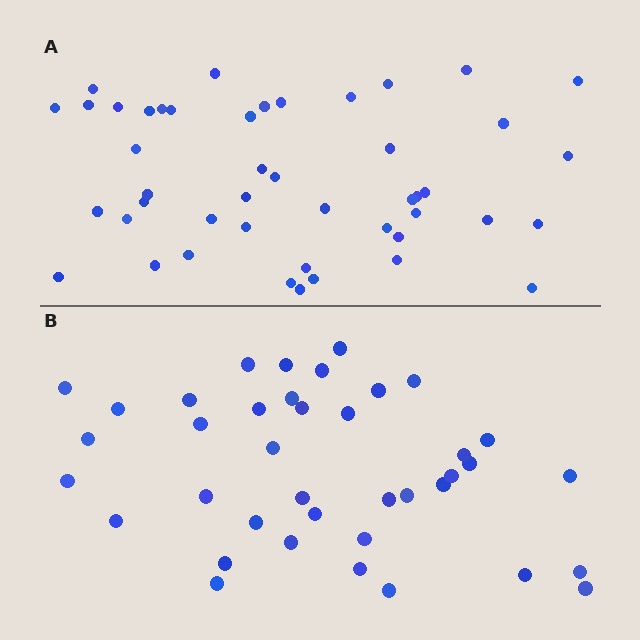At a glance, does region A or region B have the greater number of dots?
Region A (the top region) has more dots.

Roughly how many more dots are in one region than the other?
Region A has roughly 8 or so more dots than region B.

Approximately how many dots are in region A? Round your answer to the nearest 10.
About 50 dots. (The exact count is 46, which rounds to 50.)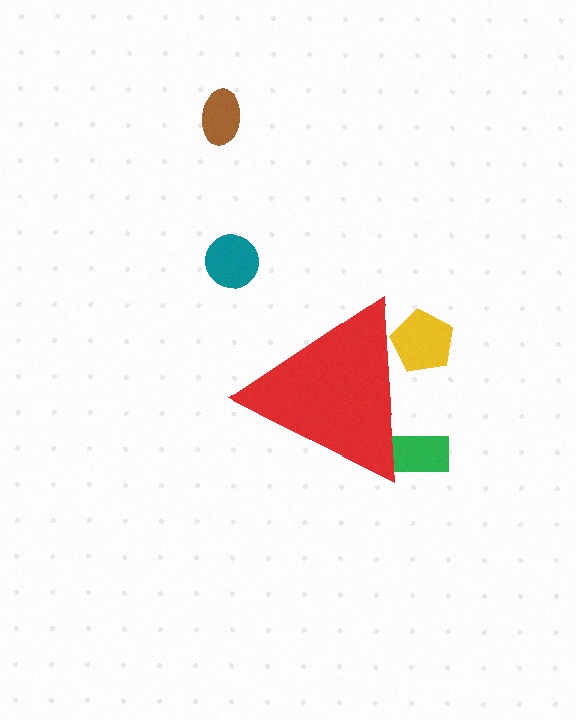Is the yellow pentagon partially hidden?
Yes, the yellow pentagon is partially hidden behind the red triangle.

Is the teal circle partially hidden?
No, the teal circle is fully visible.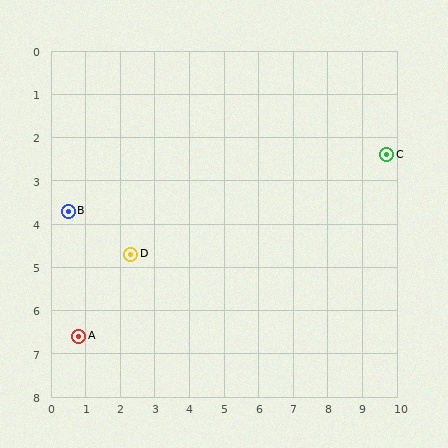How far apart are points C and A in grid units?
Points C and A are about 9.8 grid units apart.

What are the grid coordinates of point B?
Point B is at approximately (0.5, 3.7).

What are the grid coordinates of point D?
Point D is at approximately (2.3, 4.7).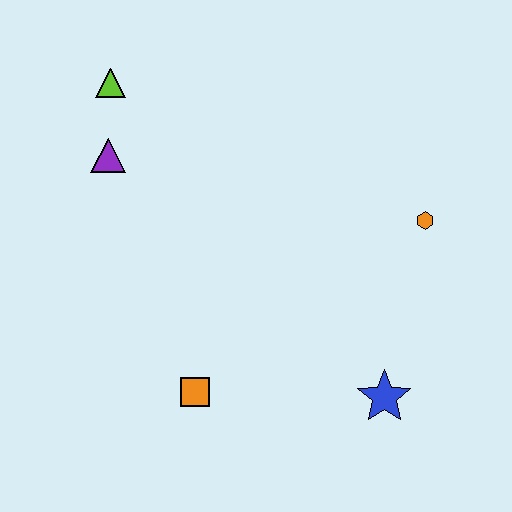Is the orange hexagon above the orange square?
Yes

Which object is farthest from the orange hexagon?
The lime triangle is farthest from the orange hexagon.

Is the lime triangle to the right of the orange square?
No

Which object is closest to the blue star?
The orange hexagon is closest to the blue star.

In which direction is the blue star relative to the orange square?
The blue star is to the right of the orange square.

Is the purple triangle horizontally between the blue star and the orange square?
No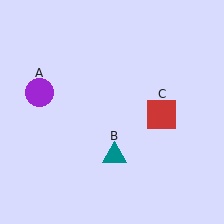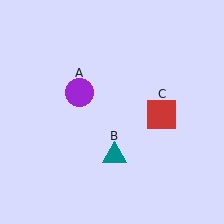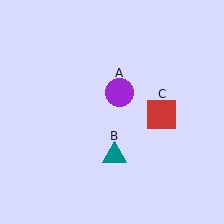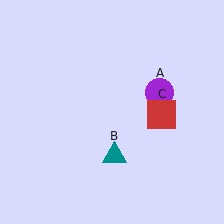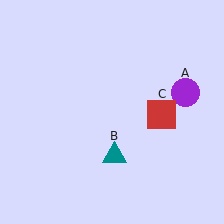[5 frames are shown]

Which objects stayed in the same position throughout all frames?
Teal triangle (object B) and red square (object C) remained stationary.